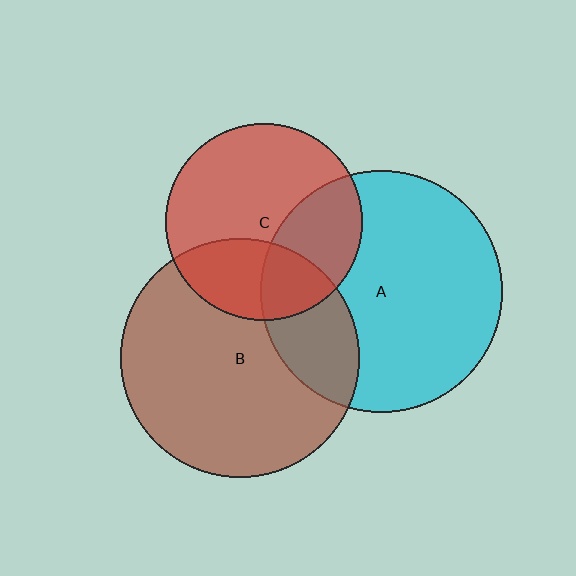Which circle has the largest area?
Circle A (cyan).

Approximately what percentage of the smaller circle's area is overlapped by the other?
Approximately 35%.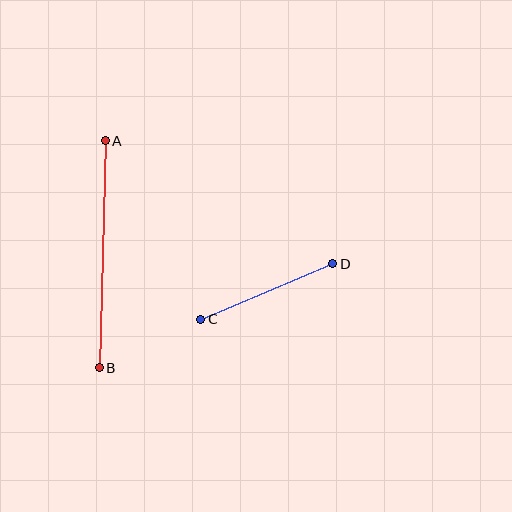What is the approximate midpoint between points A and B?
The midpoint is at approximately (102, 254) pixels.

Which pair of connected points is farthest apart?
Points A and B are farthest apart.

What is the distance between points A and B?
The distance is approximately 227 pixels.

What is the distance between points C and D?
The distance is approximately 143 pixels.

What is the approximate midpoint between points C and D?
The midpoint is at approximately (267, 291) pixels.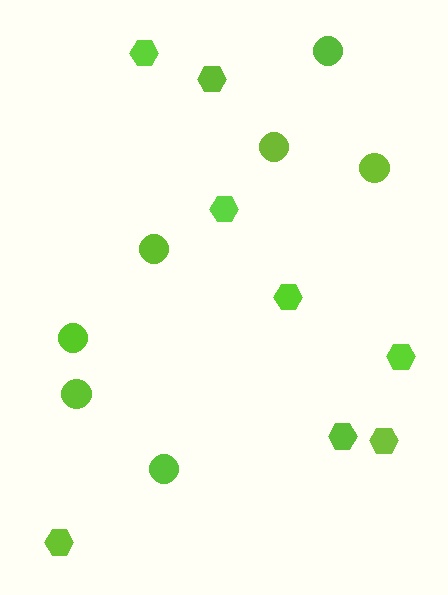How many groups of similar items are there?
There are 2 groups: one group of hexagons (8) and one group of circles (7).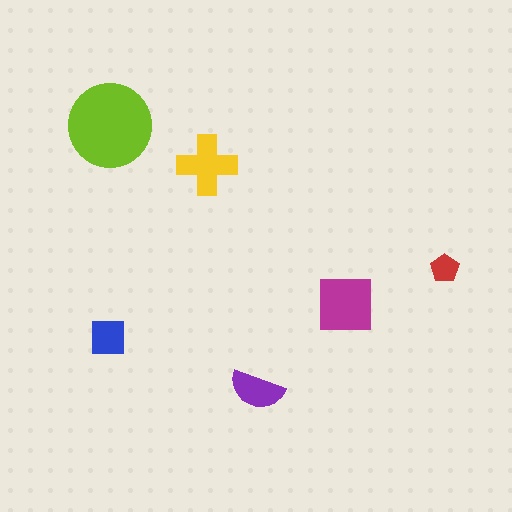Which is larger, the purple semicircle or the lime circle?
The lime circle.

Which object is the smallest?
The red pentagon.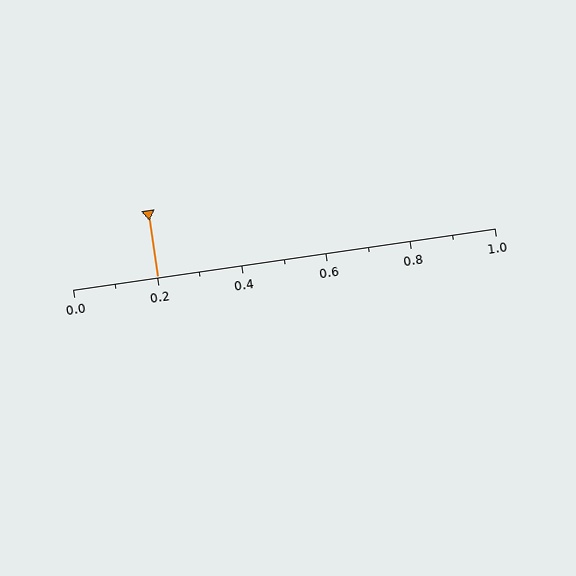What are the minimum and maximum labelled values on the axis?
The axis runs from 0.0 to 1.0.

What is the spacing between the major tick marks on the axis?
The major ticks are spaced 0.2 apart.